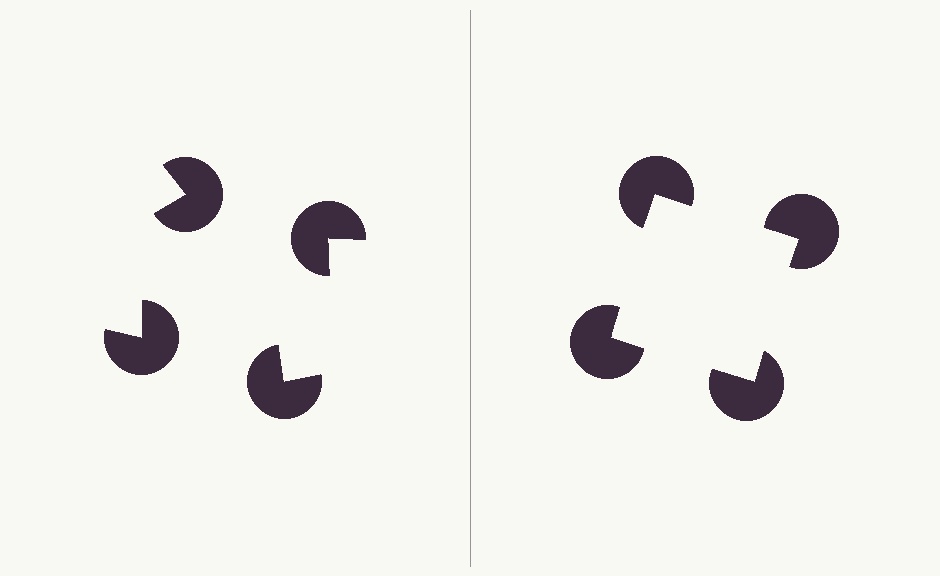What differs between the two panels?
The pac-man discs are positioned identically on both sides; only the wedge orientations differ. On the right they align to a square; on the left they are misaligned.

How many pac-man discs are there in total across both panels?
8 — 4 on each side.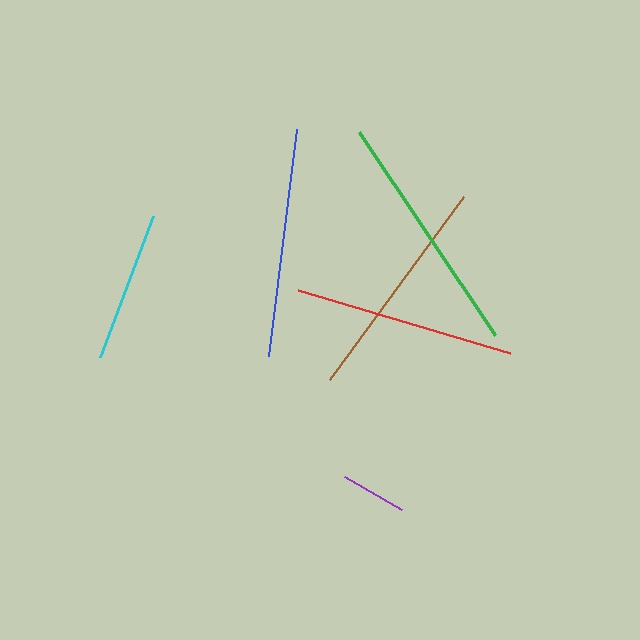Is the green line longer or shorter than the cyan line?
The green line is longer than the cyan line.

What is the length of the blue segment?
The blue segment is approximately 229 pixels long.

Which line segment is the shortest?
The purple line is the shortest at approximately 66 pixels.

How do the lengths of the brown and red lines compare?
The brown and red lines are approximately the same length.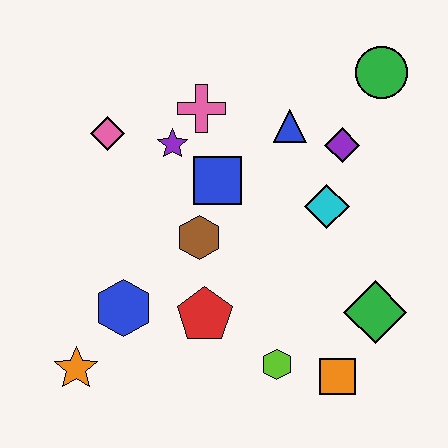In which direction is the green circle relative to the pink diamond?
The green circle is to the right of the pink diamond.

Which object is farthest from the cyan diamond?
The orange star is farthest from the cyan diamond.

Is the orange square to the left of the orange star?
No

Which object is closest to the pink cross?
The purple star is closest to the pink cross.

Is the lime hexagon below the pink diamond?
Yes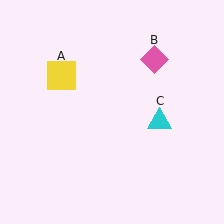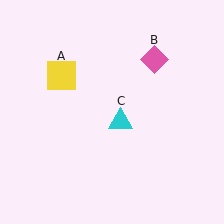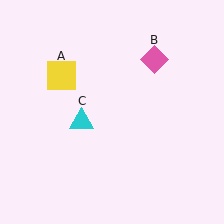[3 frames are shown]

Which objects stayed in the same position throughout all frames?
Yellow square (object A) and pink diamond (object B) remained stationary.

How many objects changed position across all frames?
1 object changed position: cyan triangle (object C).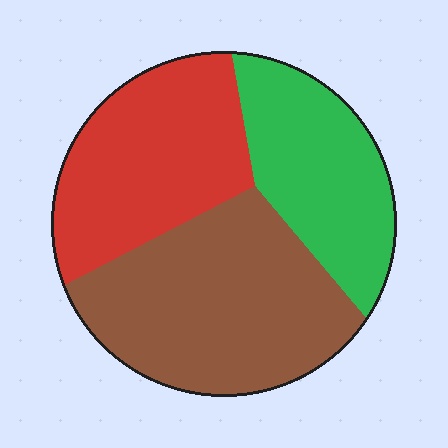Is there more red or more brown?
Brown.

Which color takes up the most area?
Brown, at roughly 40%.